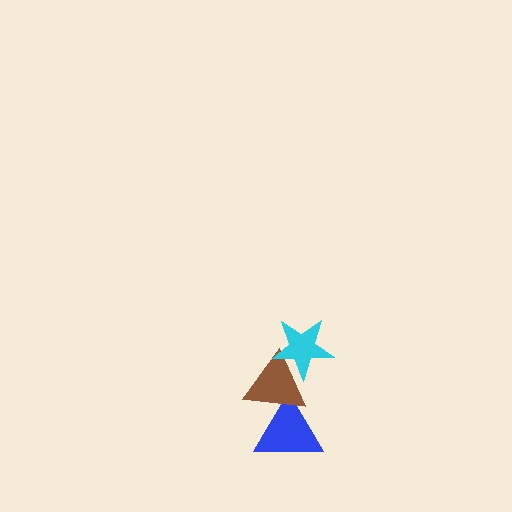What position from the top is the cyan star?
The cyan star is 1st from the top.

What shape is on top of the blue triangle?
The brown triangle is on top of the blue triangle.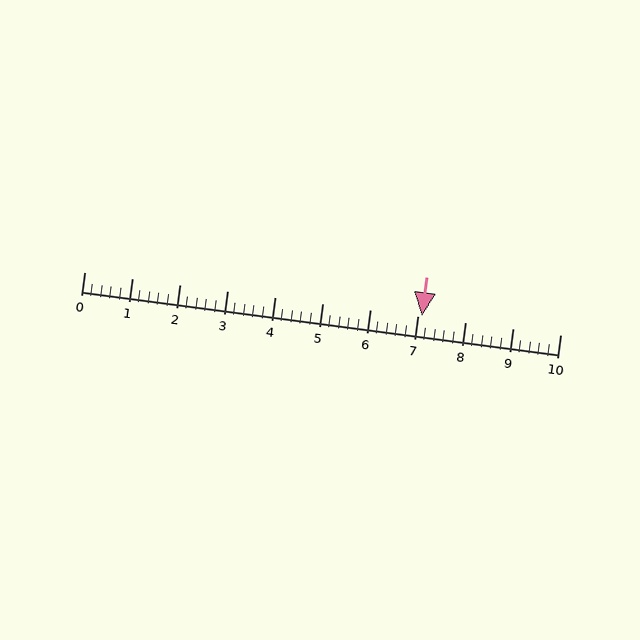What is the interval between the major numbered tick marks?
The major tick marks are spaced 1 units apart.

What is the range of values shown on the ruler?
The ruler shows values from 0 to 10.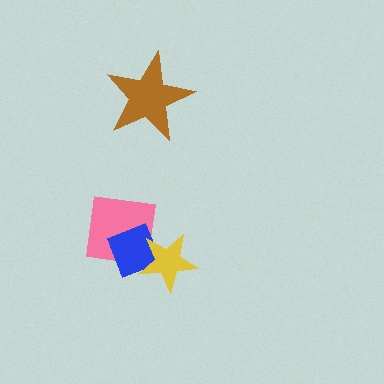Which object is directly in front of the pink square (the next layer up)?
The blue diamond is directly in front of the pink square.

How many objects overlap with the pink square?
2 objects overlap with the pink square.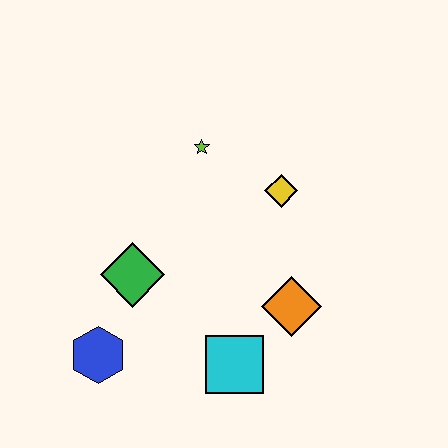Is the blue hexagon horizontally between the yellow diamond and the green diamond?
No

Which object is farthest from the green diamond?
The yellow diamond is farthest from the green diamond.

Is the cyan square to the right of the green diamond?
Yes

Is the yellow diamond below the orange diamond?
No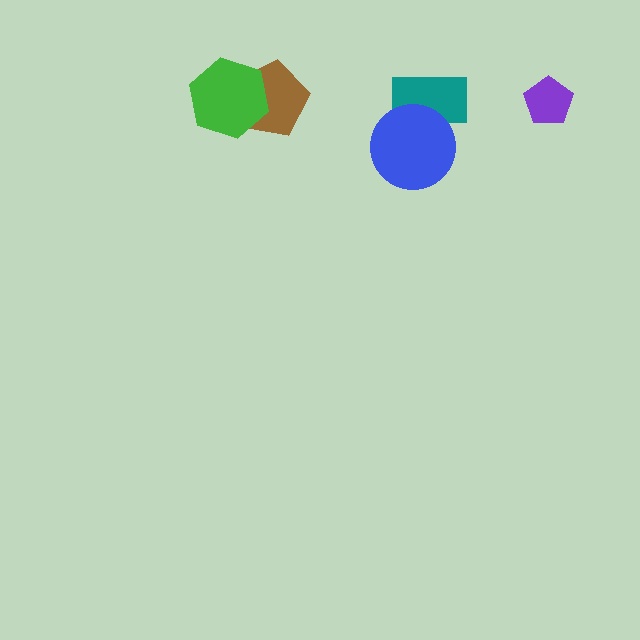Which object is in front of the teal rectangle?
The blue circle is in front of the teal rectangle.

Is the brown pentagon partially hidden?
Yes, it is partially covered by another shape.